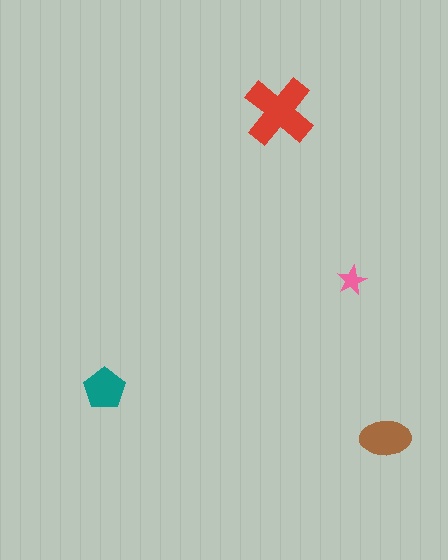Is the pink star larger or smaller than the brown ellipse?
Smaller.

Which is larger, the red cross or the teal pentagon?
The red cross.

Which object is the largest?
The red cross.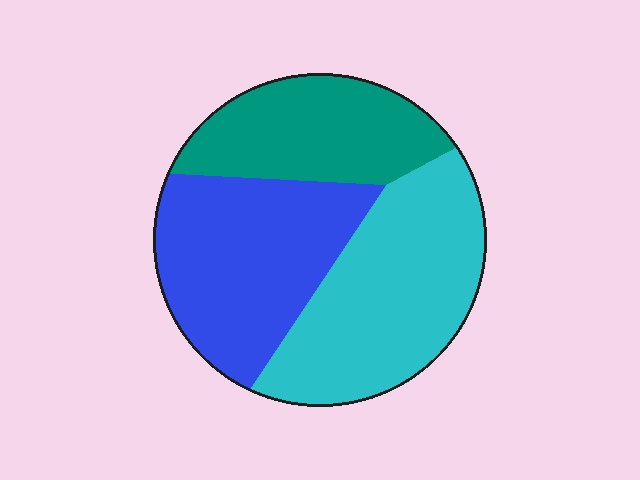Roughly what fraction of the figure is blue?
Blue takes up about one third (1/3) of the figure.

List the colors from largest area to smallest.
From largest to smallest: cyan, blue, teal.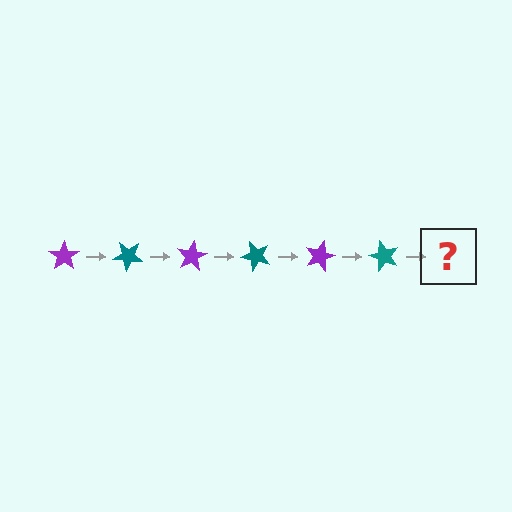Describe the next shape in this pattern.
It should be a purple star, rotated 240 degrees from the start.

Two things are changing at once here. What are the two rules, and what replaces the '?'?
The two rules are that it rotates 40 degrees each step and the color cycles through purple and teal. The '?' should be a purple star, rotated 240 degrees from the start.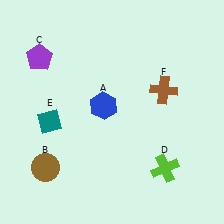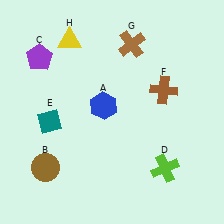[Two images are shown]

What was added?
A brown cross (G), a yellow triangle (H) were added in Image 2.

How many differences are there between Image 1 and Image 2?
There are 2 differences between the two images.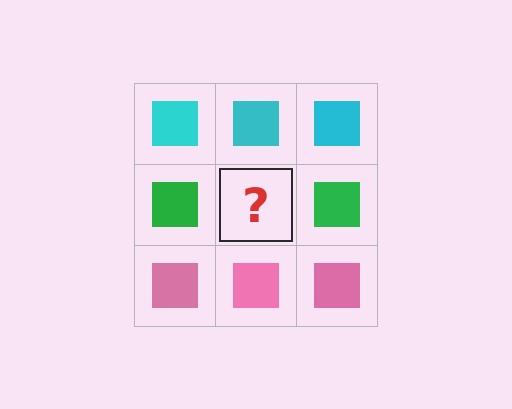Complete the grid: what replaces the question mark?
The question mark should be replaced with a green square.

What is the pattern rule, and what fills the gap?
The rule is that each row has a consistent color. The gap should be filled with a green square.